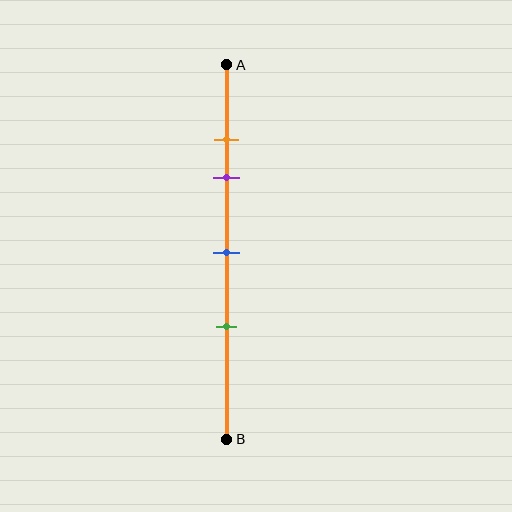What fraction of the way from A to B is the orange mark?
The orange mark is approximately 20% (0.2) of the way from A to B.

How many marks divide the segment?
There are 4 marks dividing the segment.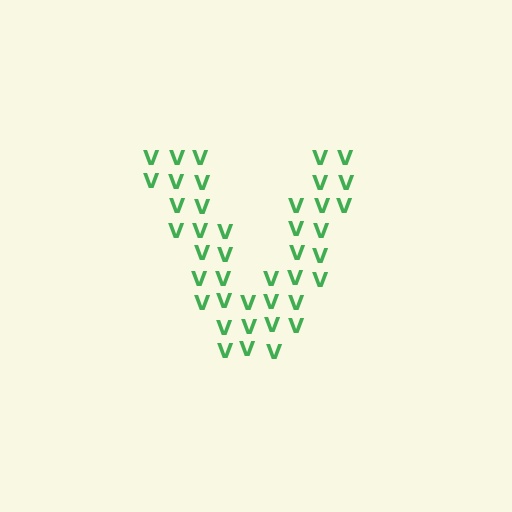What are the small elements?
The small elements are letter V's.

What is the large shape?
The large shape is the letter V.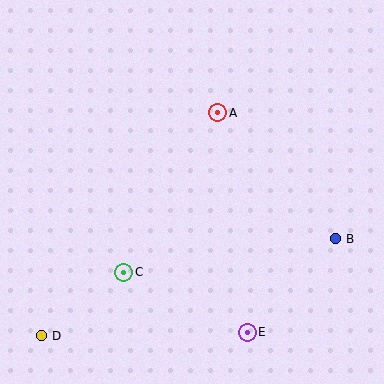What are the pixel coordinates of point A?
Point A is at (217, 113).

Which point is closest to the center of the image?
Point A at (217, 113) is closest to the center.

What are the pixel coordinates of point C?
Point C is at (124, 272).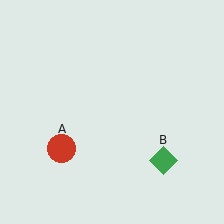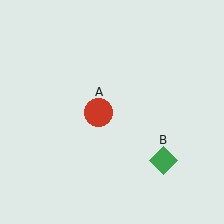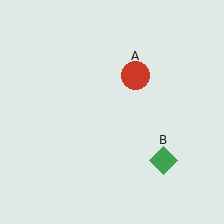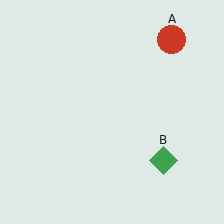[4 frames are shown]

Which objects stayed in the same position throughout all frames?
Green diamond (object B) remained stationary.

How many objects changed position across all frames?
1 object changed position: red circle (object A).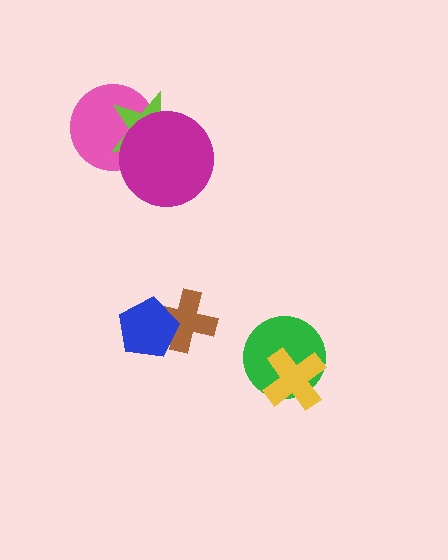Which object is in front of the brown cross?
The blue pentagon is in front of the brown cross.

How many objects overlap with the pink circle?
2 objects overlap with the pink circle.